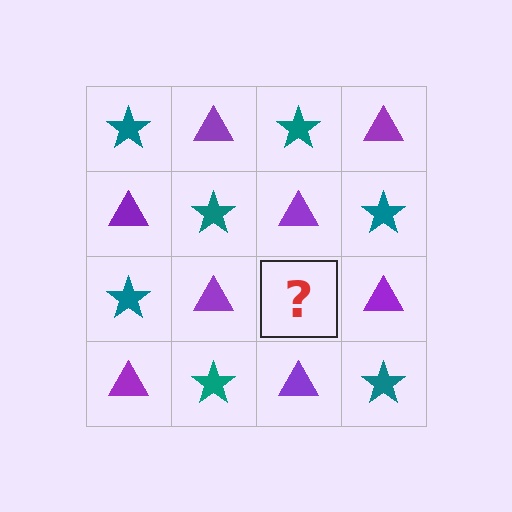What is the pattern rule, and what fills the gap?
The rule is that it alternates teal star and purple triangle in a checkerboard pattern. The gap should be filled with a teal star.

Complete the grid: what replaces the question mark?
The question mark should be replaced with a teal star.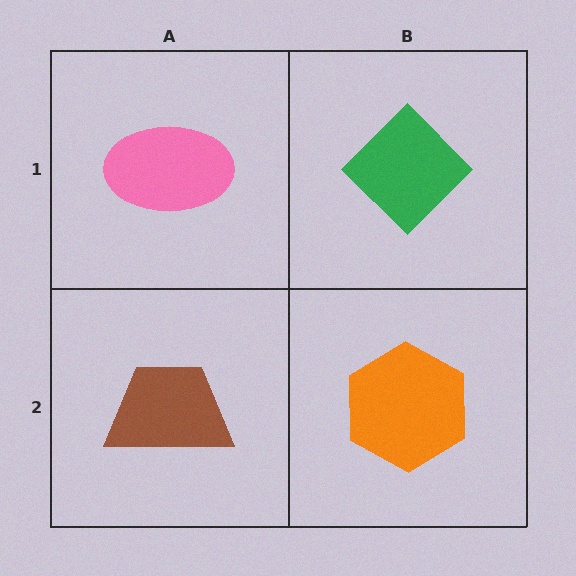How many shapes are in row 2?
2 shapes.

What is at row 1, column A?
A pink ellipse.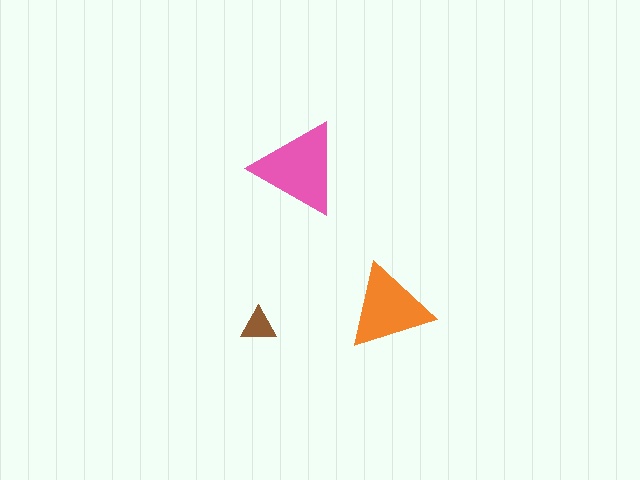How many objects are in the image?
There are 3 objects in the image.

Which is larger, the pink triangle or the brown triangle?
The pink one.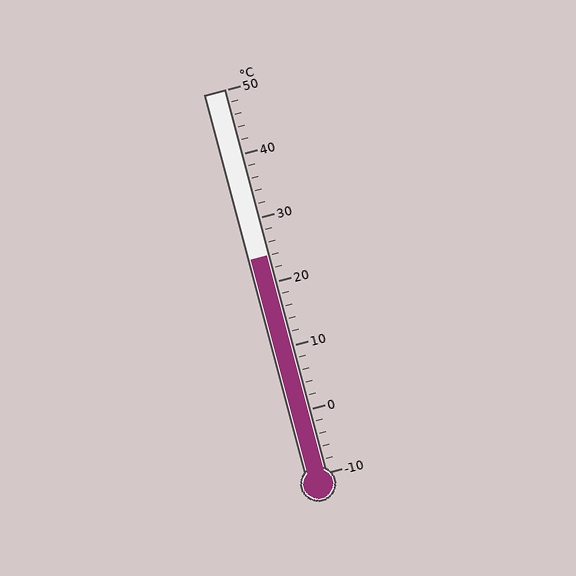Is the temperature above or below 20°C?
The temperature is above 20°C.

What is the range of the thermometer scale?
The thermometer scale ranges from -10°C to 50°C.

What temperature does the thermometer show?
The thermometer shows approximately 24°C.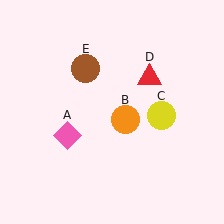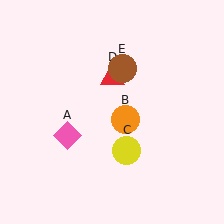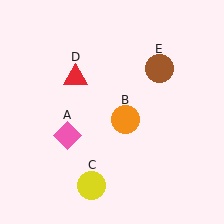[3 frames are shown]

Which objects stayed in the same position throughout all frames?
Pink diamond (object A) and orange circle (object B) remained stationary.